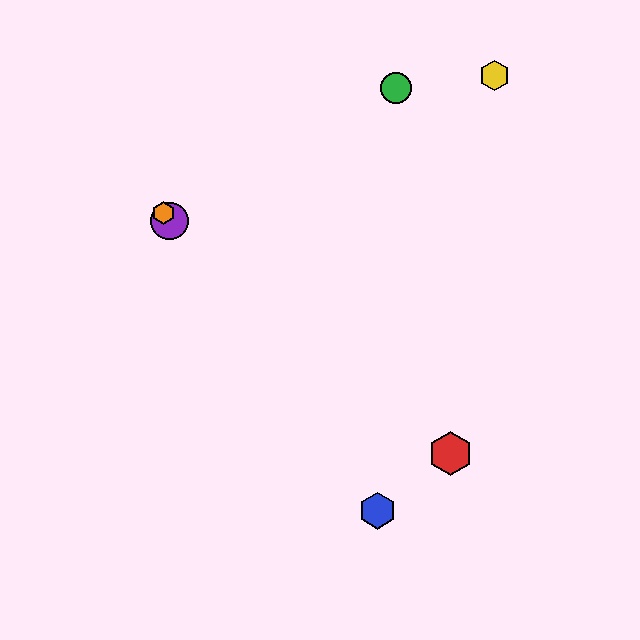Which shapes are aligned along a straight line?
The blue hexagon, the purple circle, the orange hexagon are aligned along a straight line.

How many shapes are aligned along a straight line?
3 shapes (the blue hexagon, the purple circle, the orange hexagon) are aligned along a straight line.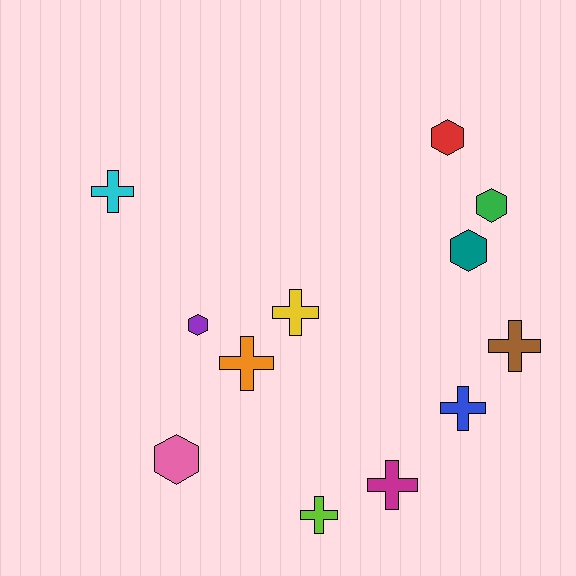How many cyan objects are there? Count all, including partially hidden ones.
There is 1 cyan object.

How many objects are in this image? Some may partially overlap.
There are 12 objects.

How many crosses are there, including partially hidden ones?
There are 7 crosses.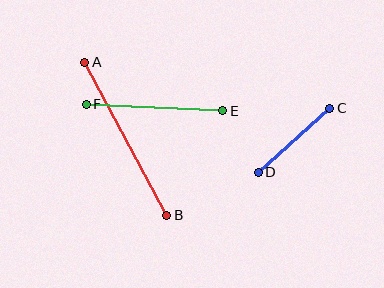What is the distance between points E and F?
The distance is approximately 137 pixels.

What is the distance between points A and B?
The distance is approximately 174 pixels.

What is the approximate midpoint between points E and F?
The midpoint is at approximately (154, 107) pixels.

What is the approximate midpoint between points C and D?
The midpoint is at approximately (294, 140) pixels.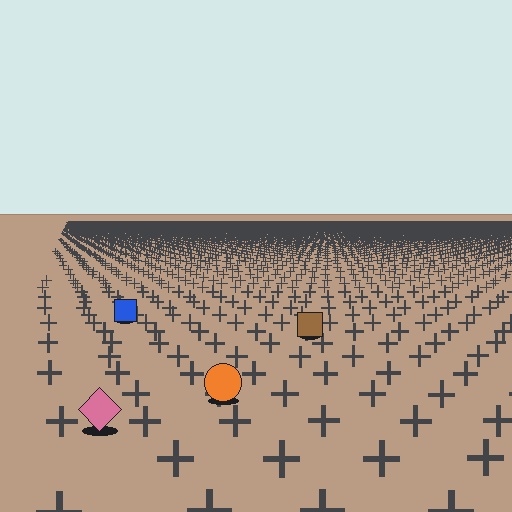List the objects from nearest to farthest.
From nearest to farthest: the pink diamond, the orange circle, the brown square, the blue square.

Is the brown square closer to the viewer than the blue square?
Yes. The brown square is closer — you can tell from the texture gradient: the ground texture is coarser near it.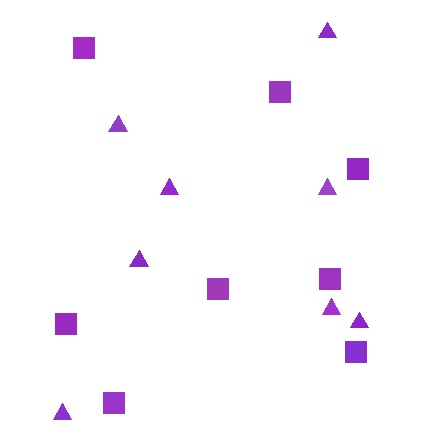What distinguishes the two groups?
There are 2 groups: one group of squares (8) and one group of triangles (8).